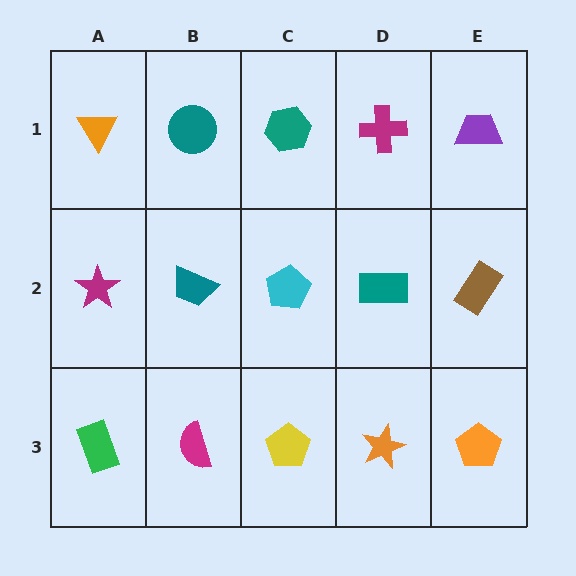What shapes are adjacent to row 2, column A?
An orange triangle (row 1, column A), a green rectangle (row 3, column A), a teal trapezoid (row 2, column B).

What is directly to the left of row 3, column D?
A yellow pentagon.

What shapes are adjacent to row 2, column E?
A purple trapezoid (row 1, column E), an orange pentagon (row 3, column E), a teal rectangle (row 2, column D).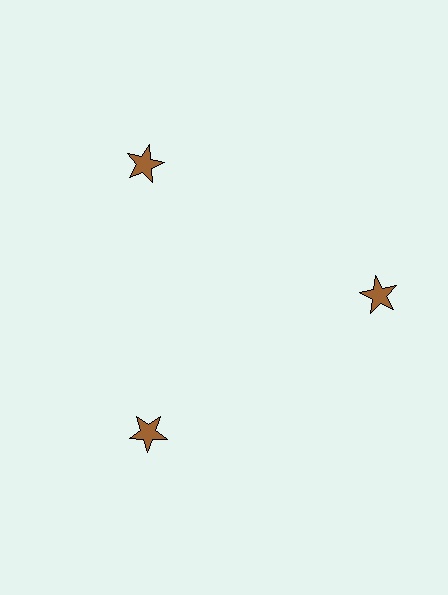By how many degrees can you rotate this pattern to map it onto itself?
The pattern maps onto itself every 120 degrees of rotation.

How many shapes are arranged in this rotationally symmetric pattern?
There are 3 shapes, arranged in 3 groups of 1.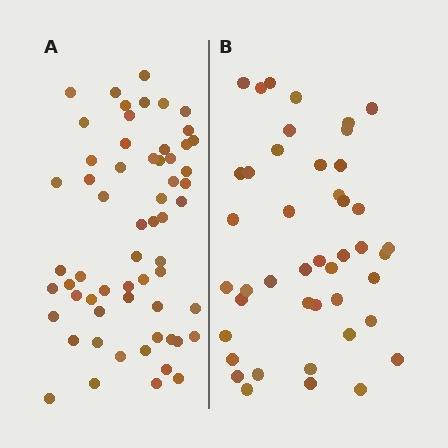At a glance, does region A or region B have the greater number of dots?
Region A (the left region) has more dots.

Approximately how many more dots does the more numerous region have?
Region A has approximately 15 more dots than region B.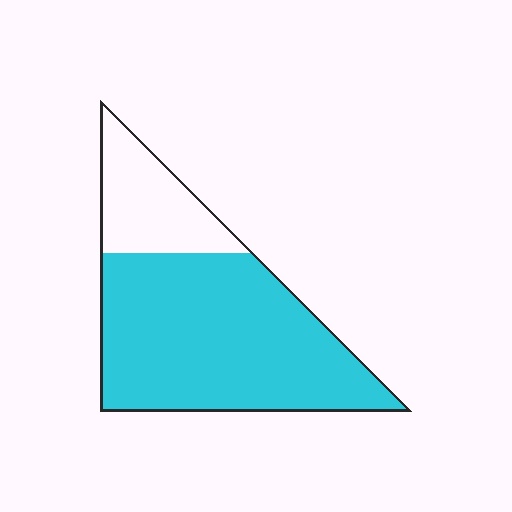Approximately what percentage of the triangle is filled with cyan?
Approximately 75%.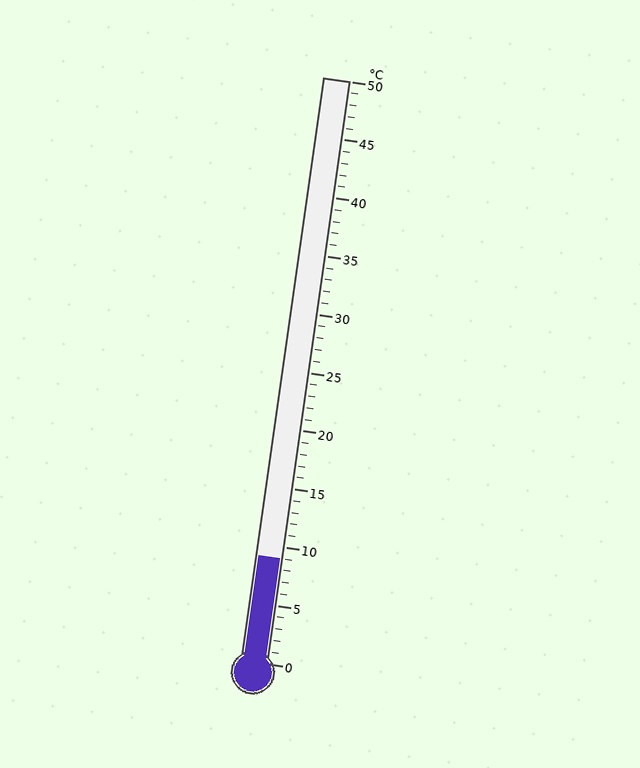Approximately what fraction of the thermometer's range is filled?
The thermometer is filled to approximately 20% of its range.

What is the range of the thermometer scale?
The thermometer scale ranges from 0°C to 50°C.